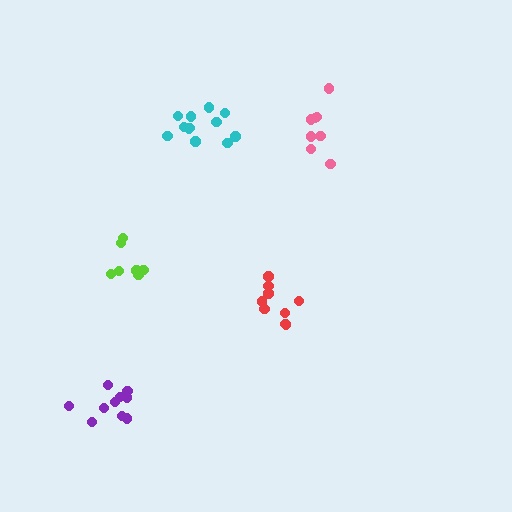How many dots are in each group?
Group 1: 8 dots, Group 2: 10 dots, Group 3: 8 dots, Group 4: 12 dots, Group 5: 9 dots (47 total).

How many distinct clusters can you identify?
There are 5 distinct clusters.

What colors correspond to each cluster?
The clusters are colored: lime, purple, pink, cyan, red.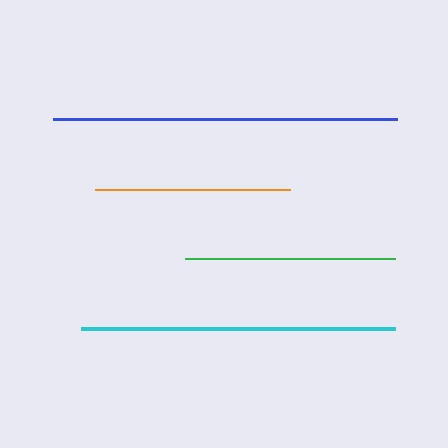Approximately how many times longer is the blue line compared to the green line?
The blue line is approximately 1.6 times the length of the green line.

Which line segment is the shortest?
The orange line is the shortest at approximately 195 pixels.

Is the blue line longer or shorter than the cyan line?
The blue line is longer than the cyan line.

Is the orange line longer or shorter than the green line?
The green line is longer than the orange line.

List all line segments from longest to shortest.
From longest to shortest: blue, cyan, green, orange.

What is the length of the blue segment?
The blue segment is approximately 344 pixels long.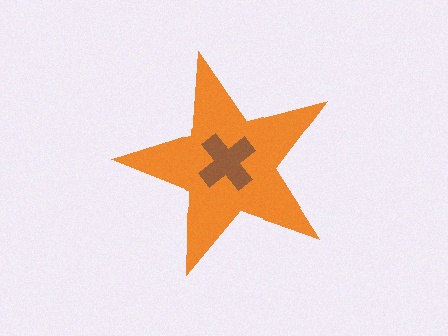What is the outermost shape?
The orange star.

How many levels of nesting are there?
2.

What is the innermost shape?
The brown cross.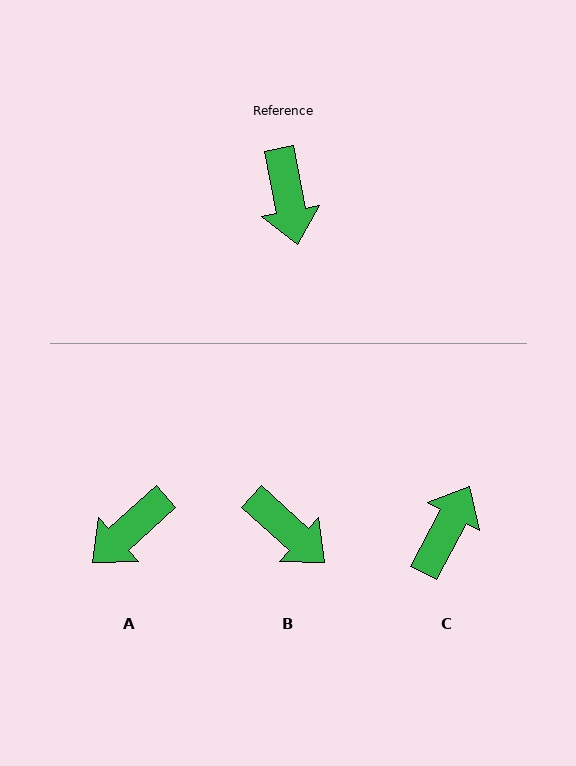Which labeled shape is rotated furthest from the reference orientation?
C, about 141 degrees away.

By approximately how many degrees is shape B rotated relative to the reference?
Approximately 37 degrees counter-clockwise.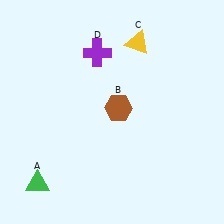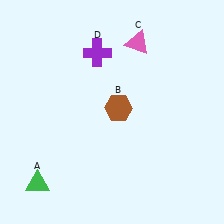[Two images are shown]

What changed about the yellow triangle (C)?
In Image 1, C is yellow. In Image 2, it changed to pink.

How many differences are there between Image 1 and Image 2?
There is 1 difference between the two images.